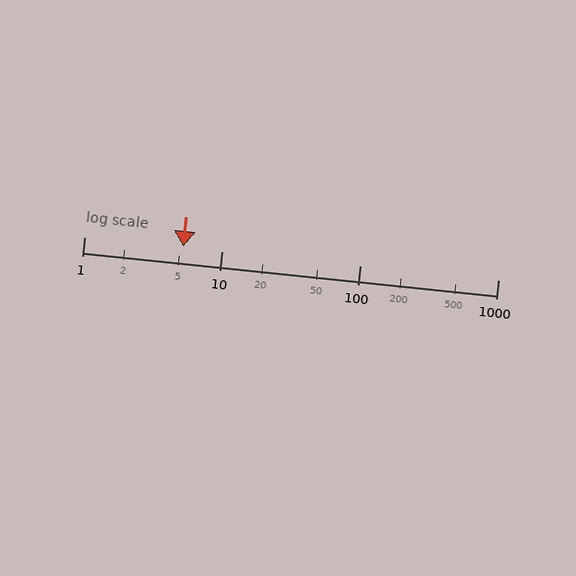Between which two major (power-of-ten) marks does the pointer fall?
The pointer is between 1 and 10.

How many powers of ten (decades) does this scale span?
The scale spans 3 decades, from 1 to 1000.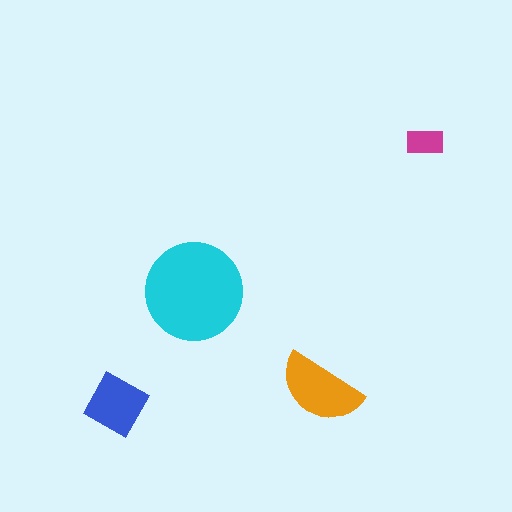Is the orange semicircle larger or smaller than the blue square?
Larger.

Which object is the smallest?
The magenta rectangle.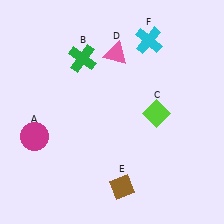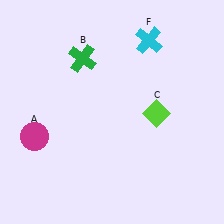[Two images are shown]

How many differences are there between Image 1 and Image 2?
There are 2 differences between the two images.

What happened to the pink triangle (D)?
The pink triangle (D) was removed in Image 2. It was in the top-right area of Image 1.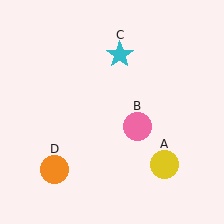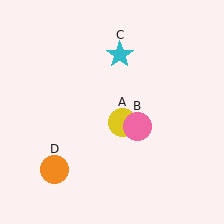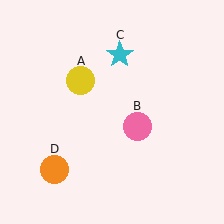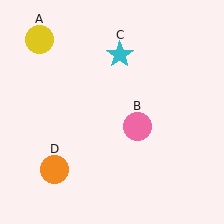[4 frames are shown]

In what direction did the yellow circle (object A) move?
The yellow circle (object A) moved up and to the left.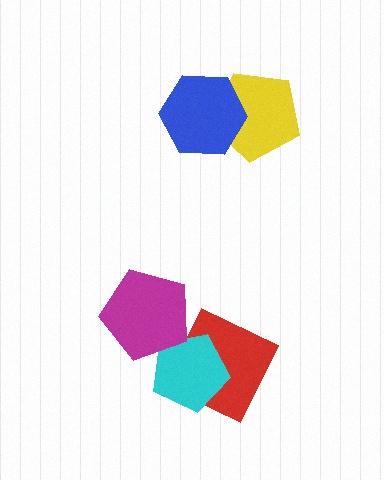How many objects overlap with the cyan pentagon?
2 objects overlap with the cyan pentagon.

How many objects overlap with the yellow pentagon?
1 object overlaps with the yellow pentagon.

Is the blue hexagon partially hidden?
No, no other shape covers it.